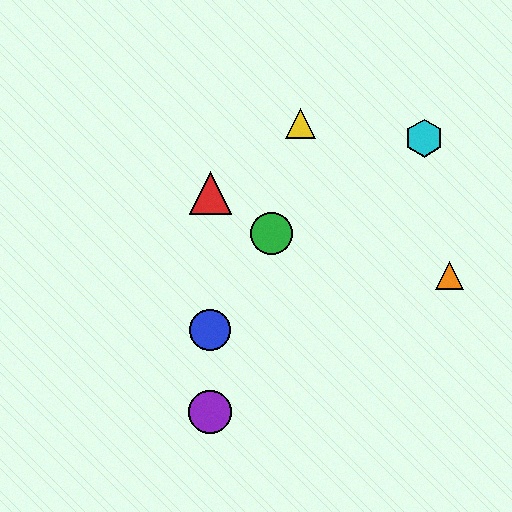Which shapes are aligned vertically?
The red triangle, the blue circle, the purple circle are aligned vertically.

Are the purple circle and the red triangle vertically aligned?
Yes, both are at x≈210.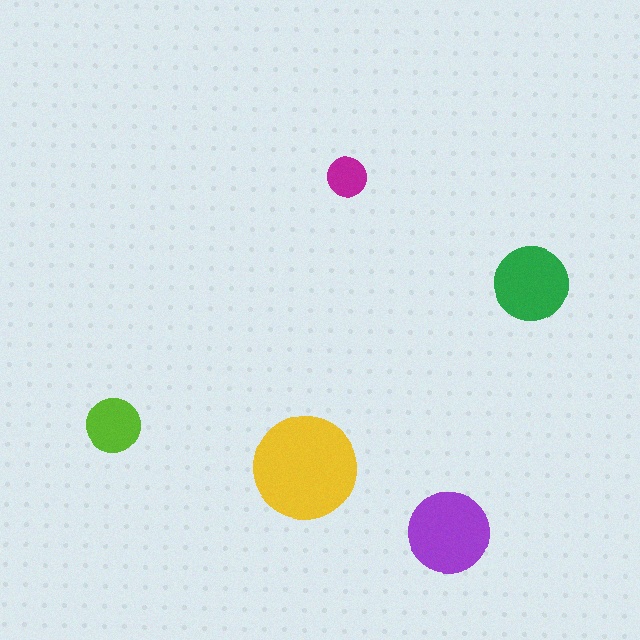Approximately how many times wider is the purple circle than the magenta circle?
About 2 times wider.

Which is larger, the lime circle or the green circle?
The green one.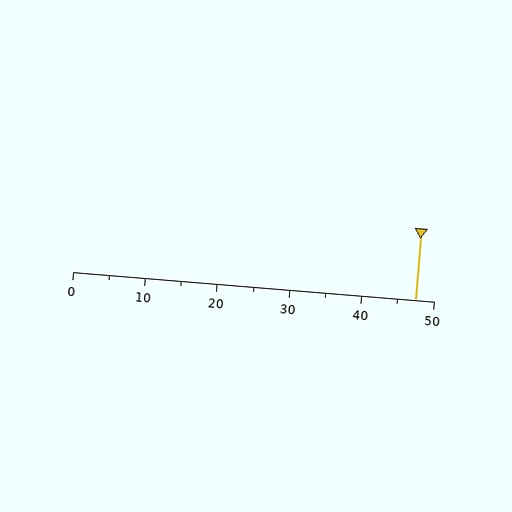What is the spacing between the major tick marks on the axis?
The major ticks are spaced 10 apart.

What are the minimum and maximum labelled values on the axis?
The axis runs from 0 to 50.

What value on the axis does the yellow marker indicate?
The marker indicates approximately 47.5.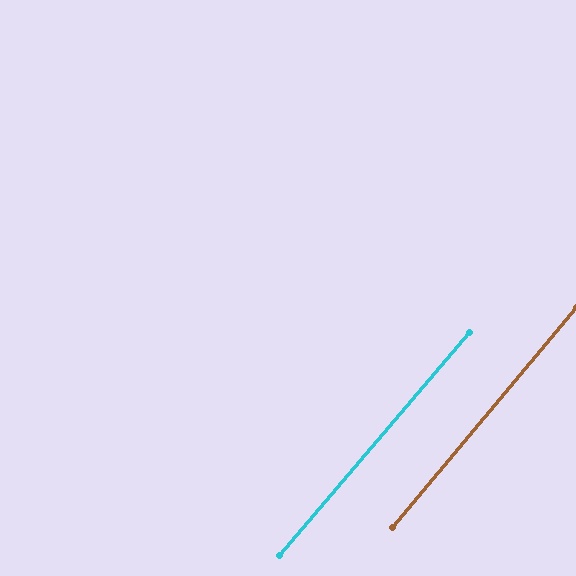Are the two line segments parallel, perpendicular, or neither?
Parallel — their directions differ by only 0.5°.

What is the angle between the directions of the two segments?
Approximately 0 degrees.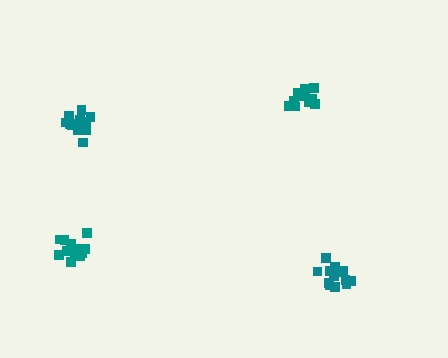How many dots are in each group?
Group 1: 13 dots, Group 2: 13 dots, Group 3: 15 dots, Group 4: 15 dots (56 total).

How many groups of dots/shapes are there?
There are 4 groups.